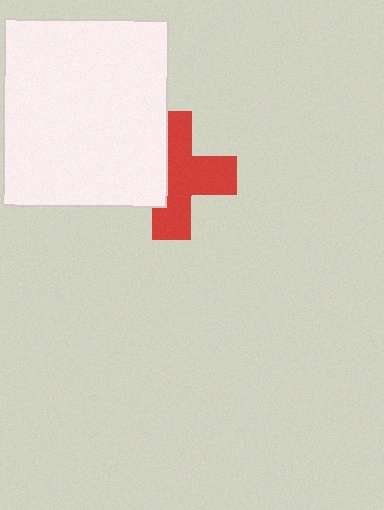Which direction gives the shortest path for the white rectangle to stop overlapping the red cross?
Moving left gives the shortest separation.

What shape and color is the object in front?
The object in front is a white rectangle.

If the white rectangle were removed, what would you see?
You would see the complete red cross.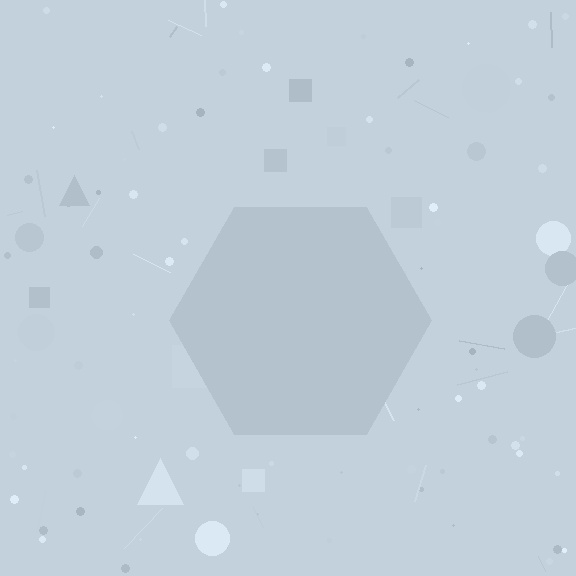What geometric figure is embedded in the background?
A hexagon is embedded in the background.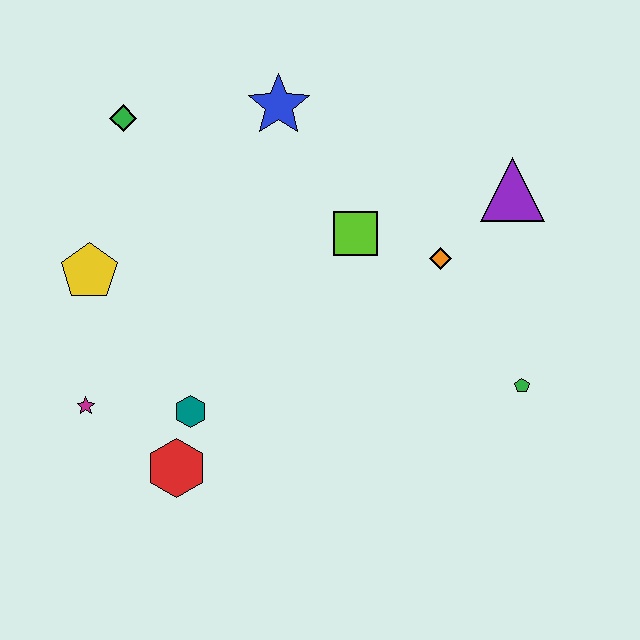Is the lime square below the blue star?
Yes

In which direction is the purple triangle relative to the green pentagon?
The purple triangle is above the green pentagon.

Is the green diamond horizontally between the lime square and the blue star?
No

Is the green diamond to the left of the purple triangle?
Yes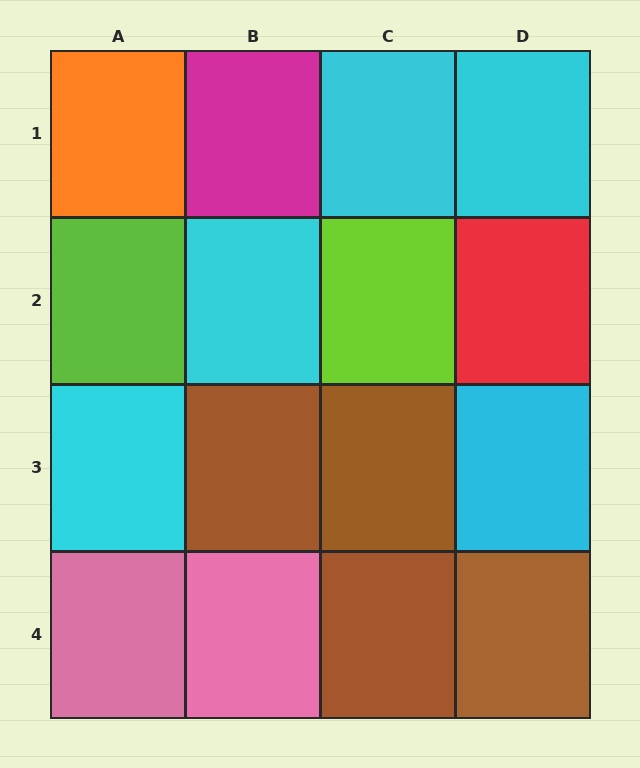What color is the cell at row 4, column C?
Brown.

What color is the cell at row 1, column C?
Cyan.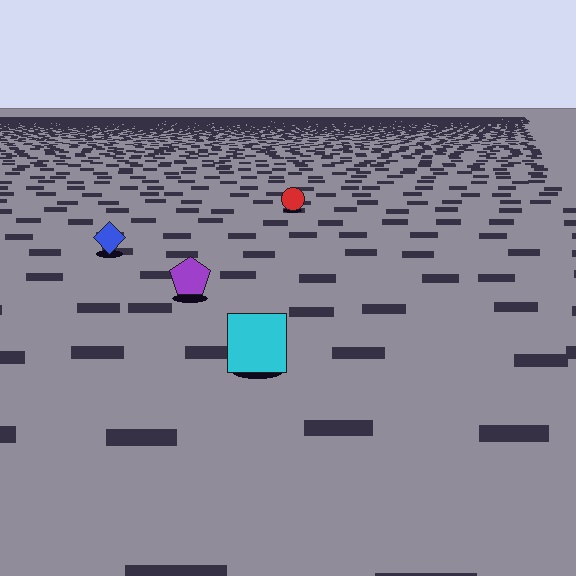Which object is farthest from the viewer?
The red circle is farthest from the viewer. It appears smaller and the ground texture around it is denser.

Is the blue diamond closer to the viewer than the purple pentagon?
No. The purple pentagon is closer — you can tell from the texture gradient: the ground texture is coarser near it.